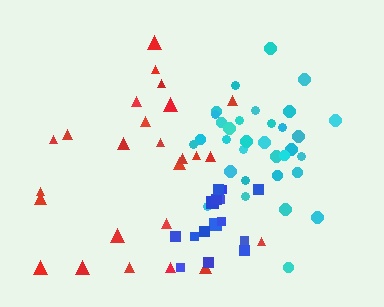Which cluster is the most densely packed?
Blue.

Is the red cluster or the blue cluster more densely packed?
Blue.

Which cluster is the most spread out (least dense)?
Red.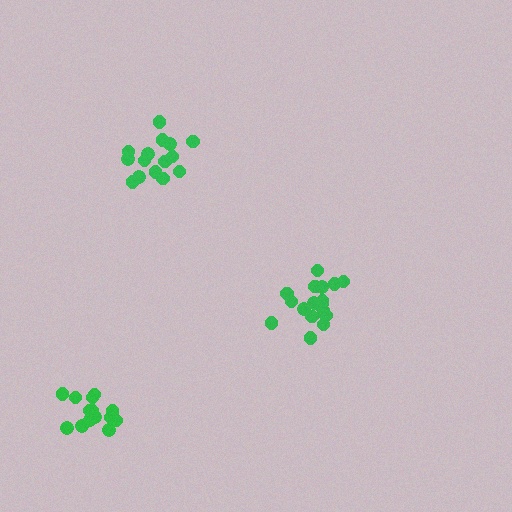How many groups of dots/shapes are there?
There are 3 groups.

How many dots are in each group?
Group 1: 15 dots, Group 2: 14 dots, Group 3: 18 dots (47 total).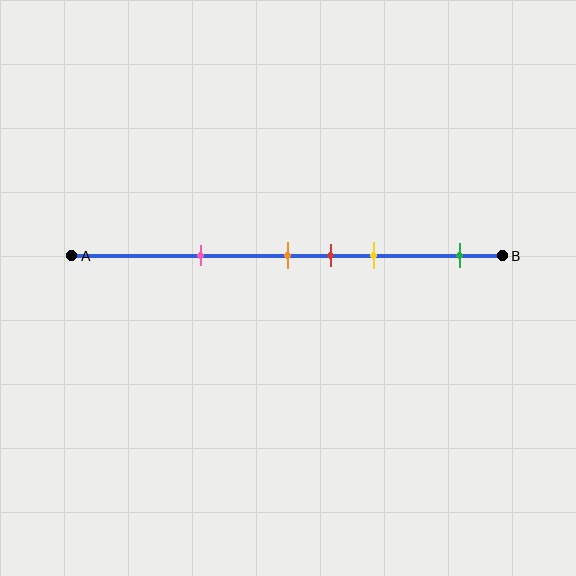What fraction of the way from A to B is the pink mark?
The pink mark is approximately 30% (0.3) of the way from A to B.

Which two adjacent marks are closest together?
The orange and red marks are the closest adjacent pair.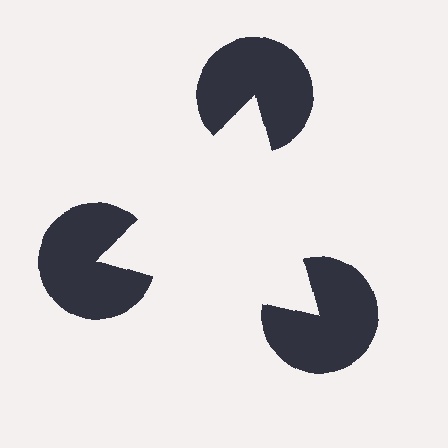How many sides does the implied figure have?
3 sides.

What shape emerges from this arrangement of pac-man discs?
An illusory triangle — its edges are inferred from the aligned wedge cuts in the pac-man discs, not physically drawn.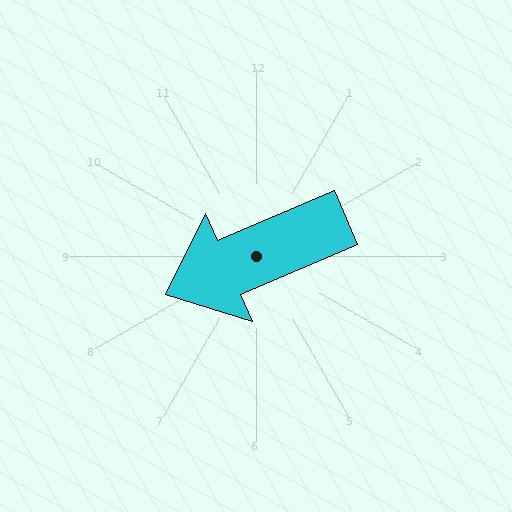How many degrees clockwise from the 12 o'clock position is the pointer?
Approximately 247 degrees.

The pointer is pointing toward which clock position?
Roughly 8 o'clock.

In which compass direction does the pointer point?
Southwest.